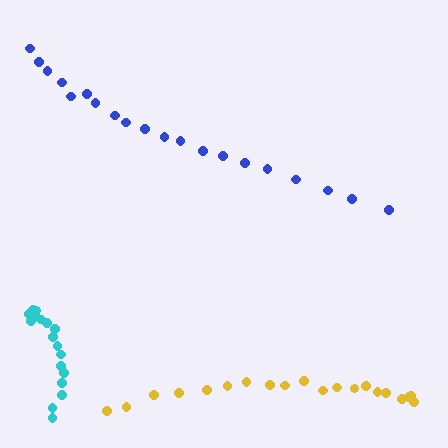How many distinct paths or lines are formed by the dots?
There are 3 distinct paths.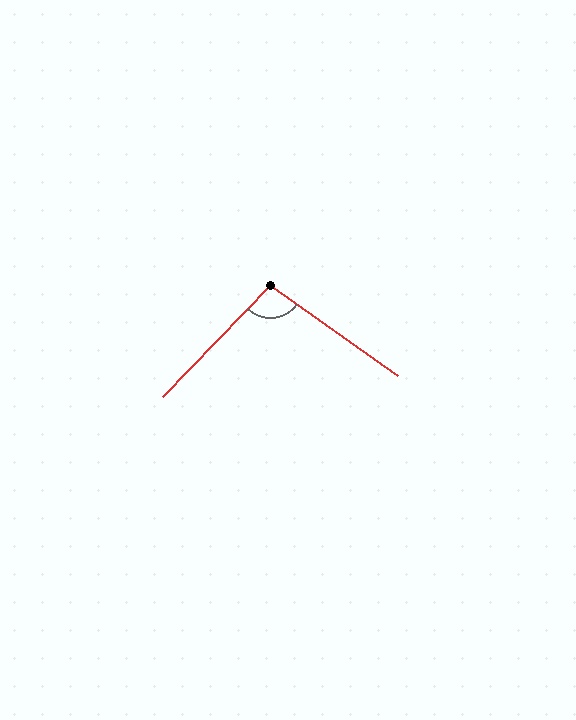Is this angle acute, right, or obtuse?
It is obtuse.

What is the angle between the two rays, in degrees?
Approximately 99 degrees.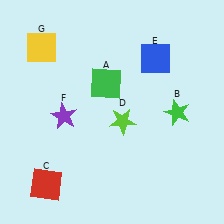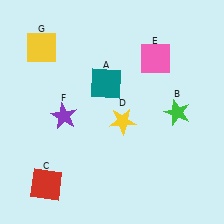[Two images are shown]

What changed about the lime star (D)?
In Image 1, D is lime. In Image 2, it changed to yellow.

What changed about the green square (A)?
In Image 1, A is green. In Image 2, it changed to teal.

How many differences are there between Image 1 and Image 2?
There are 3 differences between the two images.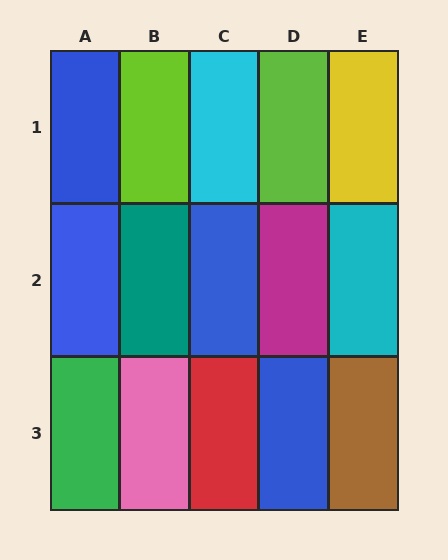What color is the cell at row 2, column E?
Cyan.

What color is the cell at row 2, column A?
Blue.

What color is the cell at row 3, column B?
Pink.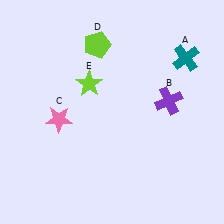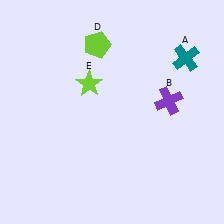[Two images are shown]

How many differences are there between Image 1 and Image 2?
There is 1 difference between the two images.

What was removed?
The pink star (C) was removed in Image 2.